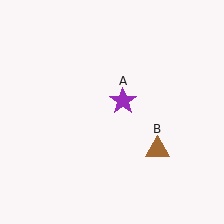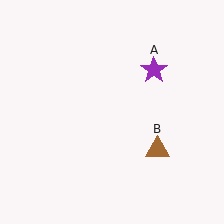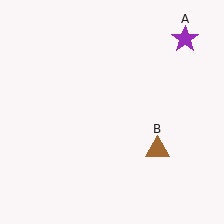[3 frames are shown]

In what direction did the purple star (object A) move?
The purple star (object A) moved up and to the right.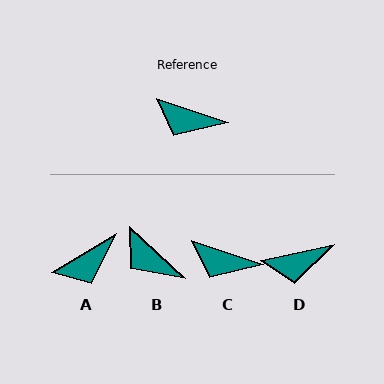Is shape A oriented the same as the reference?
No, it is off by about 50 degrees.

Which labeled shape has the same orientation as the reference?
C.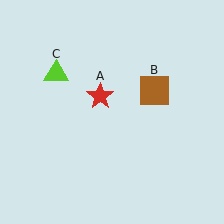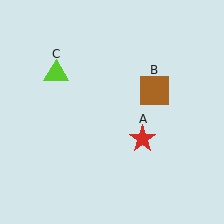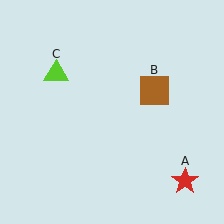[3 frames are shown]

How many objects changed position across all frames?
1 object changed position: red star (object A).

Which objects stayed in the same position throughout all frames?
Brown square (object B) and lime triangle (object C) remained stationary.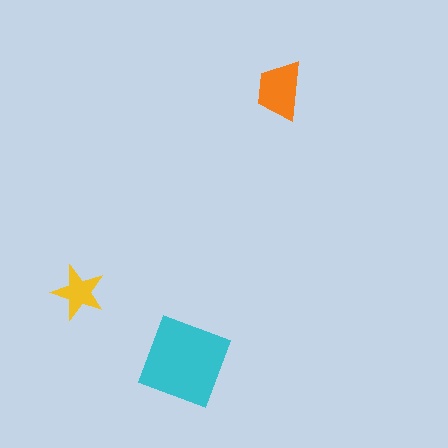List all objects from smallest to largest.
The yellow star, the orange trapezoid, the cyan square.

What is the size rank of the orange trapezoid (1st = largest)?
2nd.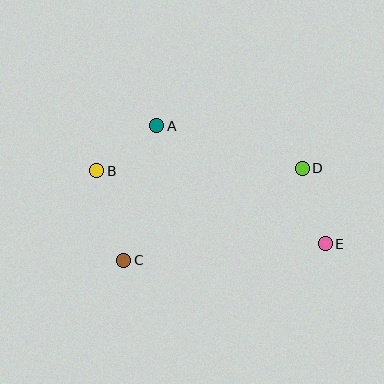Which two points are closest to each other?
Points A and B are closest to each other.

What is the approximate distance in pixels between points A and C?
The distance between A and C is approximately 138 pixels.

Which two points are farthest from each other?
Points B and E are farthest from each other.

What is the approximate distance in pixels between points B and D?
The distance between B and D is approximately 206 pixels.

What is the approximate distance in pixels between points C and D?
The distance between C and D is approximately 201 pixels.